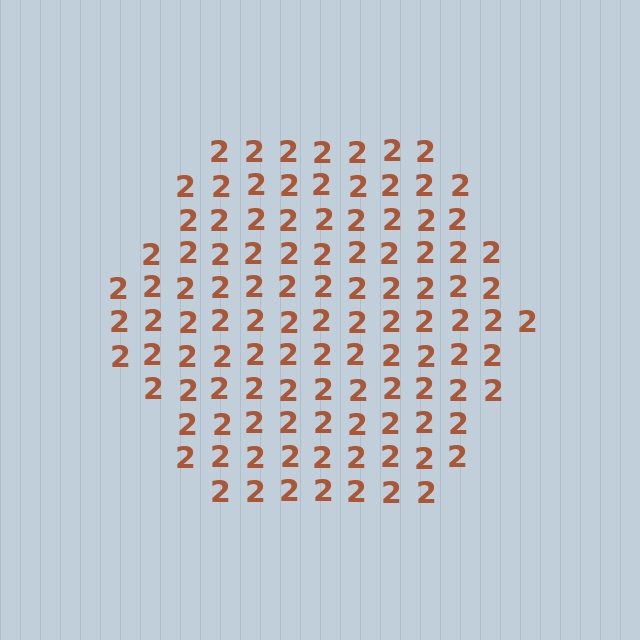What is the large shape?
The large shape is a hexagon.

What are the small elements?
The small elements are digit 2's.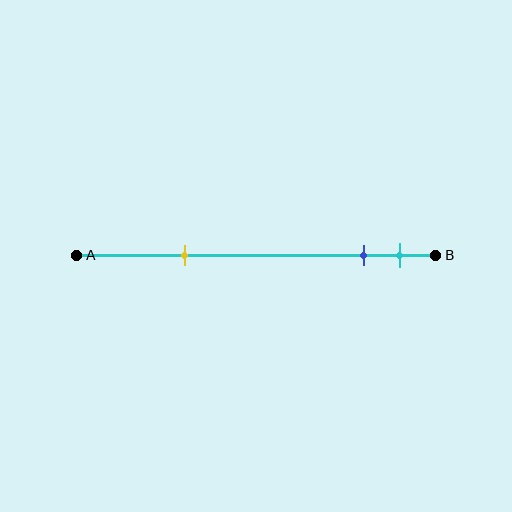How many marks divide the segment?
There are 3 marks dividing the segment.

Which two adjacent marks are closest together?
The blue and cyan marks are the closest adjacent pair.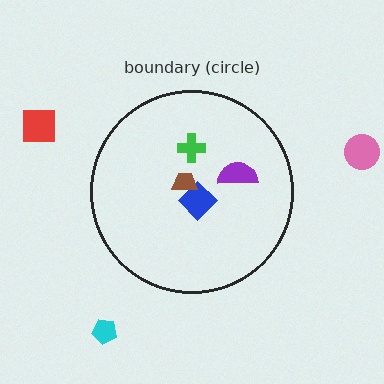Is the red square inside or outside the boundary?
Outside.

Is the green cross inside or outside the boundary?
Inside.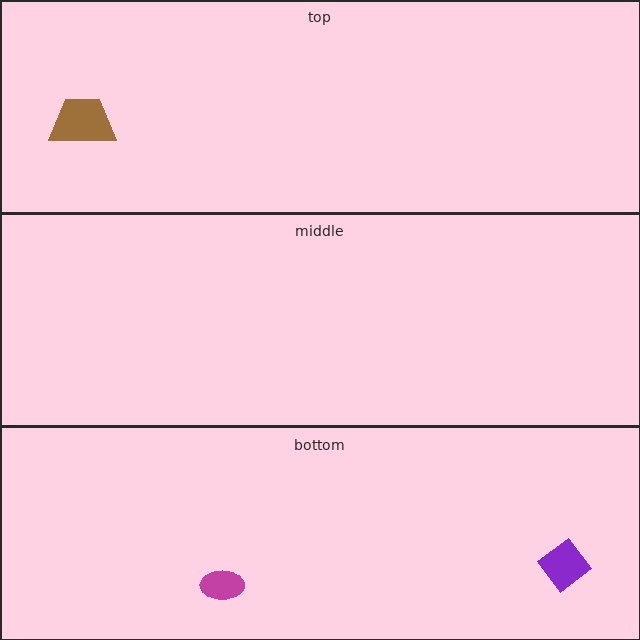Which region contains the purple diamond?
The bottom region.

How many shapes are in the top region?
1.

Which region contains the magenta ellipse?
The bottom region.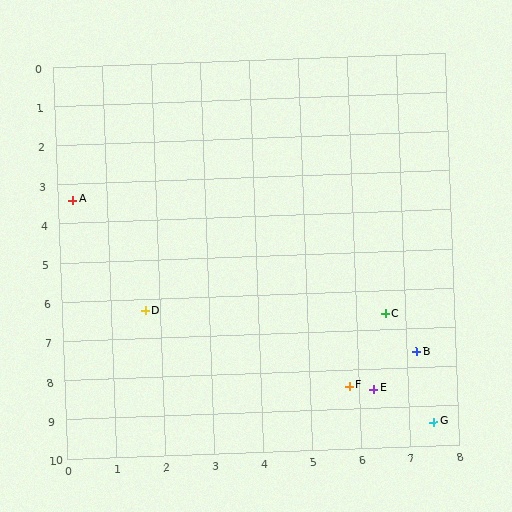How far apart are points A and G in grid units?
Points A and G are about 9.4 grid units apart.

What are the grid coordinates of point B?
Point B is at approximately (7.2, 7.6).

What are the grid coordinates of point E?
Point E is at approximately (6.3, 8.5).